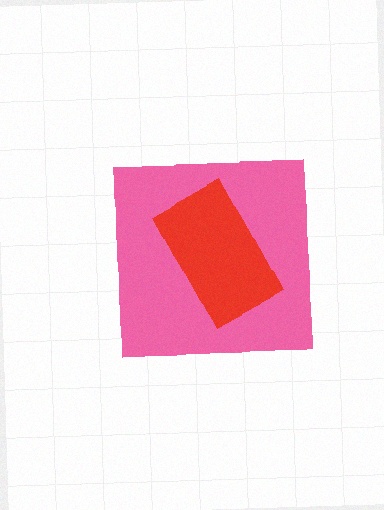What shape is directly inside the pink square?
The red rectangle.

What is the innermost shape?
The red rectangle.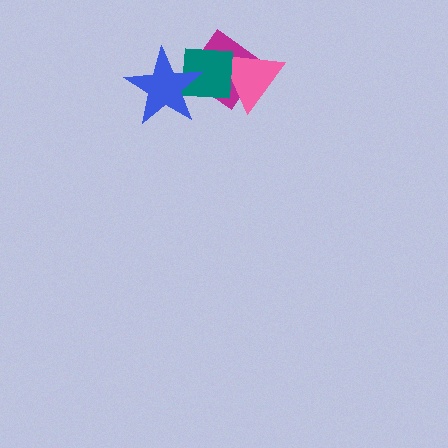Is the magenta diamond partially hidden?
Yes, it is partially covered by another shape.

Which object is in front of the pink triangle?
The teal square is in front of the pink triangle.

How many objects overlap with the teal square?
3 objects overlap with the teal square.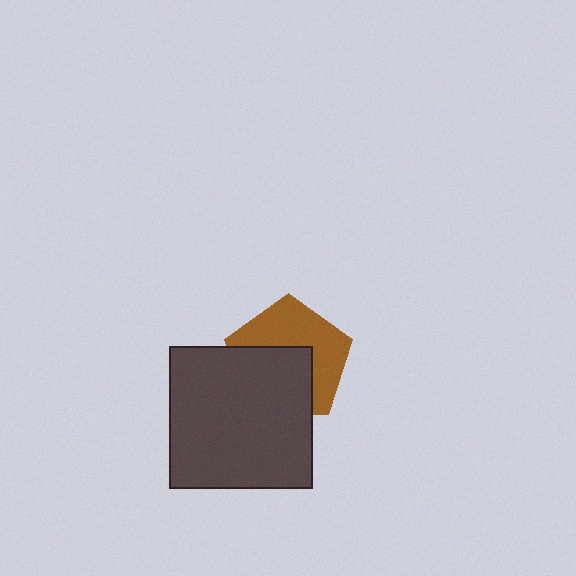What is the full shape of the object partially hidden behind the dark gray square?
The partially hidden object is a brown pentagon.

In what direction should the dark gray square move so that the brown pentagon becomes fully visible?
The dark gray square should move down. That is the shortest direction to clear the overlap and leave the brown pentagon fully visible.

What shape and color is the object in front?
The object in front is a dark gray square.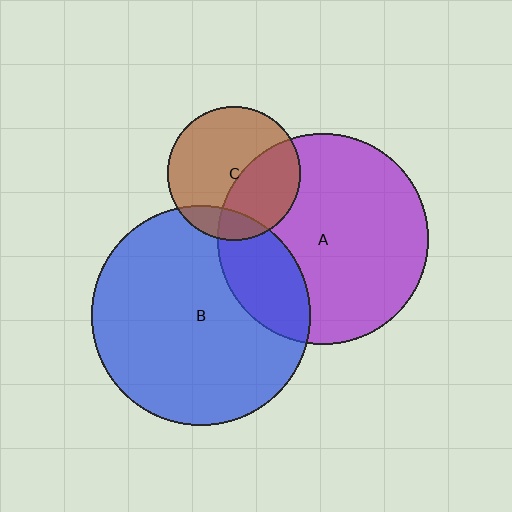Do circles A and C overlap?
Yes.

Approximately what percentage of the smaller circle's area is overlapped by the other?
Approximately 40%.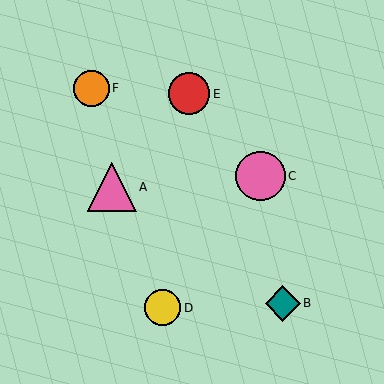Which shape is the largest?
The pink circle (labeled C) is the largest.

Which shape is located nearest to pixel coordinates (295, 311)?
The teal diamond (labeled B) at (283, 303) is nearest to that location.